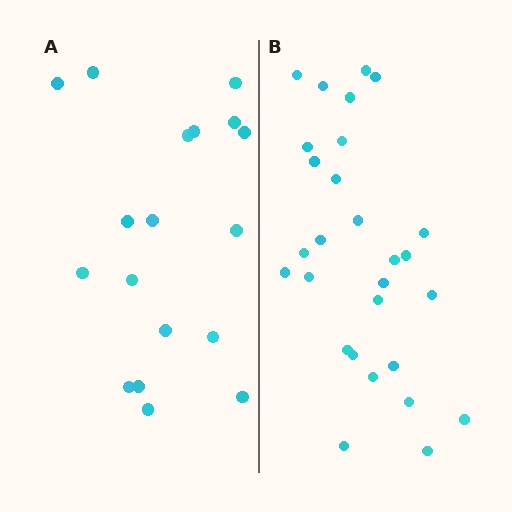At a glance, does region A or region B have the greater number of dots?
Region B (the right region) has more dots.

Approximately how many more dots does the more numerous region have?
Region B has roughly 10 or so more dots than region A.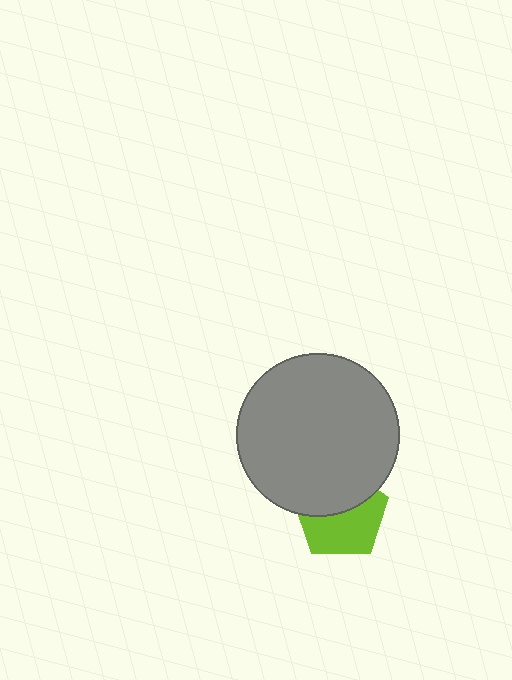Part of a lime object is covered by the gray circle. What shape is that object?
It is a pentagon.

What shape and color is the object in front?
The object in front is a gray circle.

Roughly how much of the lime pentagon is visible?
About half of it is visible (roughly 54%).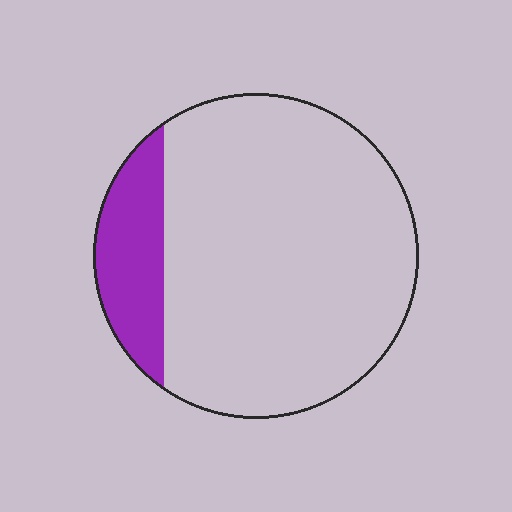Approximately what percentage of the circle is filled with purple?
Approximately 15%.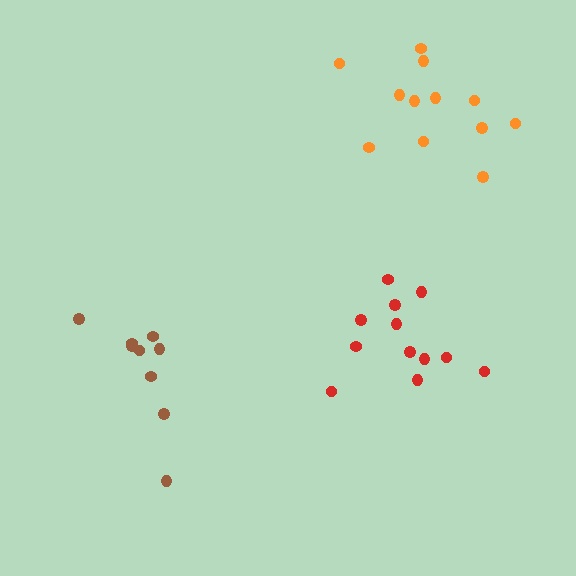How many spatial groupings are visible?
There are 3 spatial groupings.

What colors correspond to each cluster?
The clusters are colored: brown, red, orange.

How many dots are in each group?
Group 1: 9 dots, Group 2: 12 dots, Group 3: 12 dots (33 total).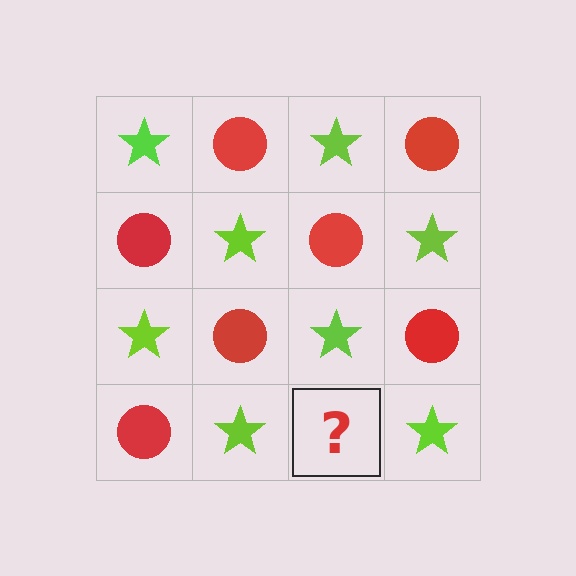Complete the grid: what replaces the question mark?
The question mark should be replaced with a red circle.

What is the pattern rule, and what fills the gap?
The rule is that it alternates lime star and red circle in a checkerboard pattern. The gap should be filled with a red circle.